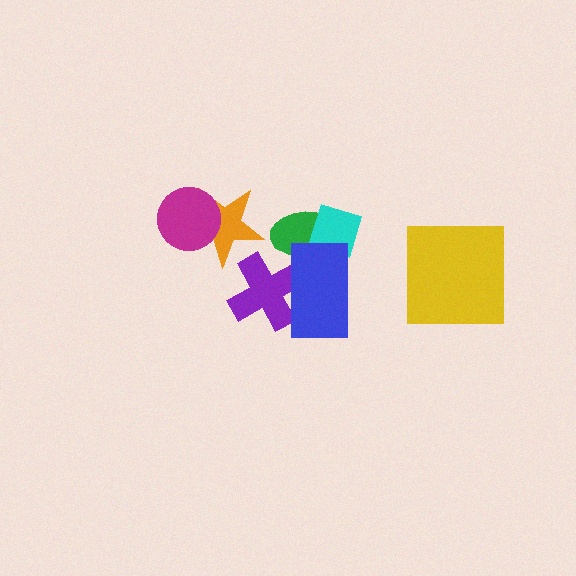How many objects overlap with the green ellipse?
2 objects overlap with the green ellipse.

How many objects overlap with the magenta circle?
1 object overlaps with the magenta circle.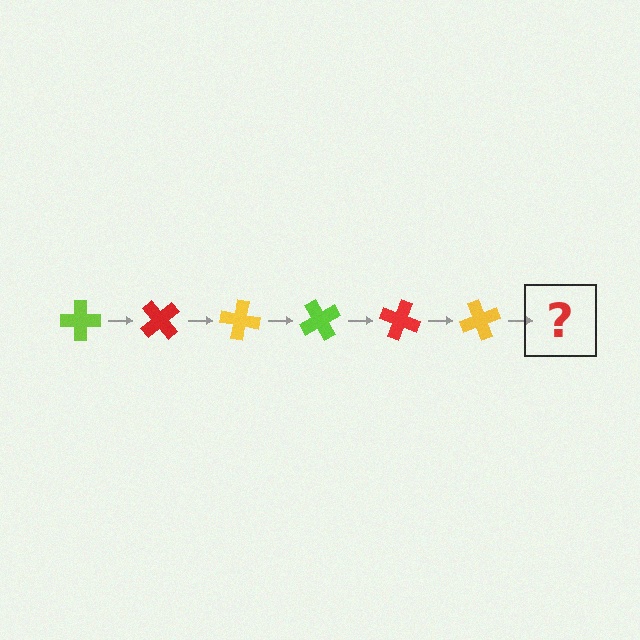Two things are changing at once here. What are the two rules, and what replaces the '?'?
The two rules are that it rotates 50 degrees each step and the color cycles through lime, red, and yellow. The '?' should be a lime cross, rotated 300 degrees from the start.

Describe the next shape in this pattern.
It should be a lime cross, rotated 300 degrees from the start.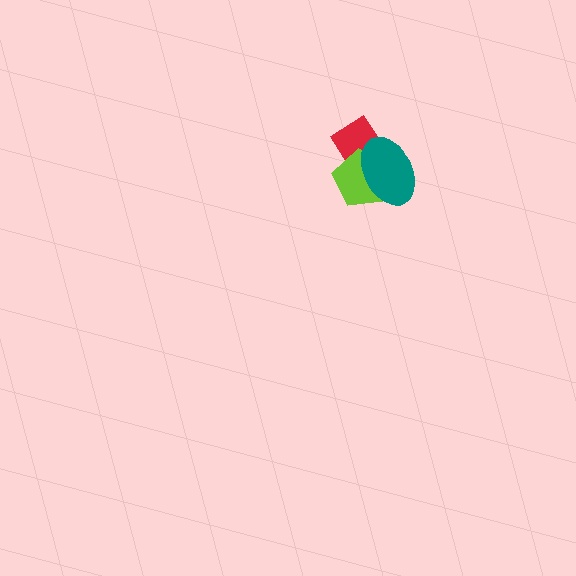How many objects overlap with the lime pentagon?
2 objects overlap with the lime pentagon.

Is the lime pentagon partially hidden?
Yes, it is partially covered by another shape.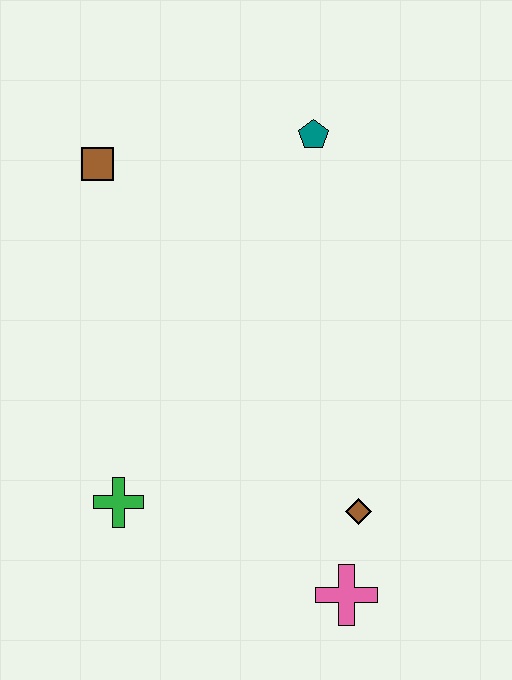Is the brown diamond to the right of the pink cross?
Yes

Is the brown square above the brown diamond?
Yes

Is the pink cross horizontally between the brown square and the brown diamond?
Yes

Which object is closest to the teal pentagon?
The brown square is closest to the teal pentagon.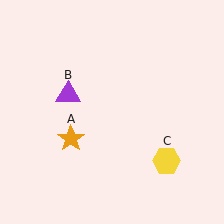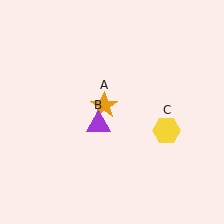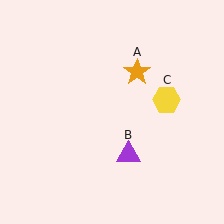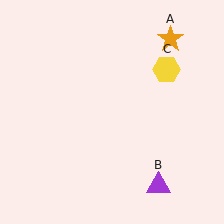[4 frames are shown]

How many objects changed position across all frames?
3 objects changed position: orange star (object A), purple triangle (object B), yellow hexagon (object C).